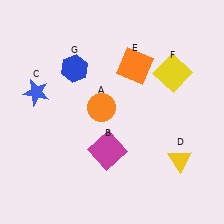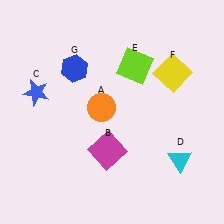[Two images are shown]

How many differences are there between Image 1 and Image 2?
There are 2 differences between the two images.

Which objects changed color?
D changed from yellow to cyan. E changed from orange to lime.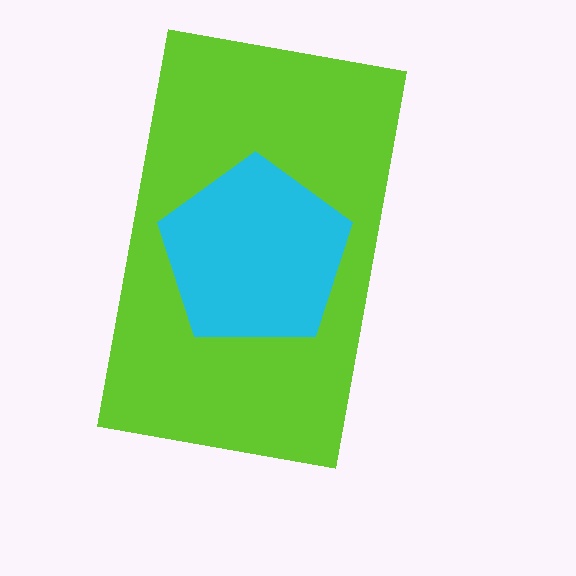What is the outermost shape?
The lime rectangle.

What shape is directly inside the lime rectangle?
The cyan pentagon.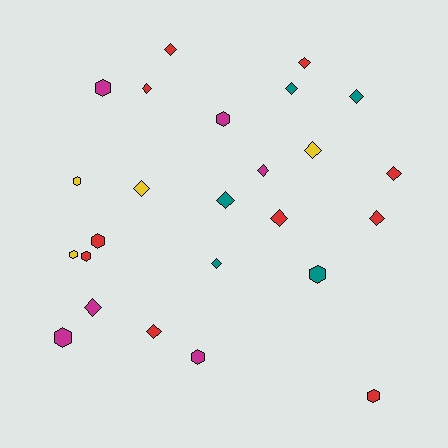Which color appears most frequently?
Red, with 10 objects.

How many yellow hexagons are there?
There are 2 yellow hexagons.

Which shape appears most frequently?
Diamond, with 15 objects.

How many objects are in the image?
There are 25 objects.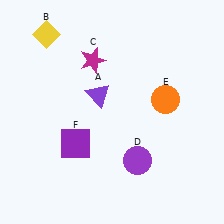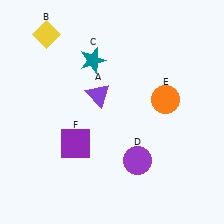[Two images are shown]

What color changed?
The star (C) changed from magenta in Image 1 to teal in Image 2.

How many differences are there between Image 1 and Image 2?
There is 1 difference between the two images.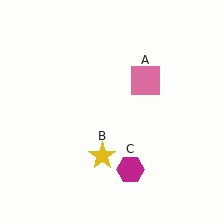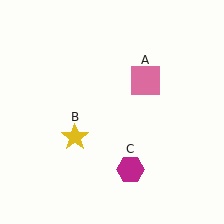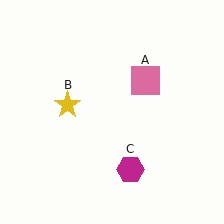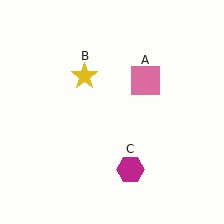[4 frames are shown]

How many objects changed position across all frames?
1 object changed position: yellow star (object B).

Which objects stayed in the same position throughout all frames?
Pink square (object A) and magenta hexagon (object C) remained stationary.